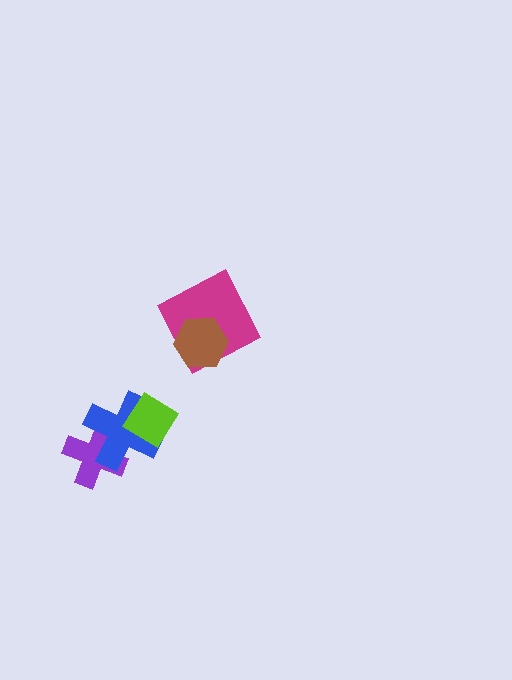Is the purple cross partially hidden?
Yes, it is partially covered by another shape.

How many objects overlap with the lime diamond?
1 object overlaps with the lime diamond.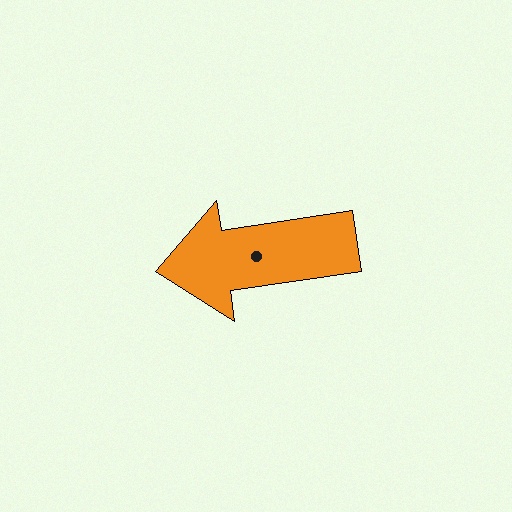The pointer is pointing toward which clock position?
Roughly 9 o'clock.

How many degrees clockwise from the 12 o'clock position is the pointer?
Approximately 261 degrees.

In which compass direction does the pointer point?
West.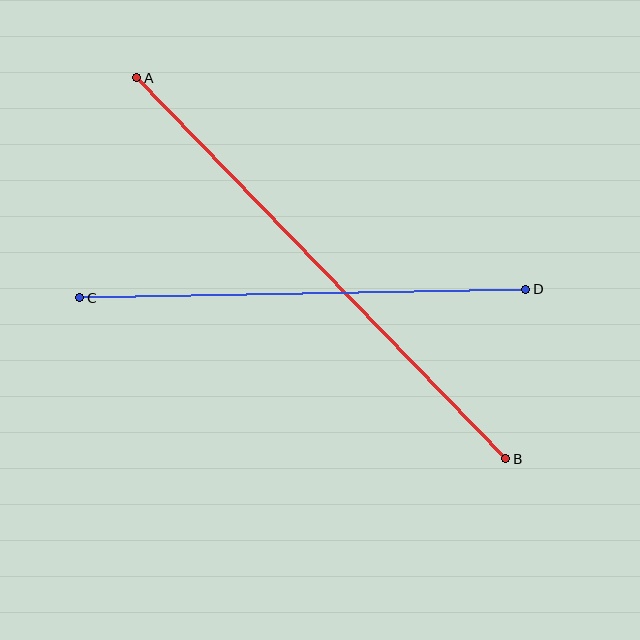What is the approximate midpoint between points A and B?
The midpoint is at approximately (321, 268) pixels.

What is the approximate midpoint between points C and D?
The midpoint is at approximately (303, 294) pixels.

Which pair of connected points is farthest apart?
Points A and B are farthest apart.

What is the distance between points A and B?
The distance is approximately 531 pixels.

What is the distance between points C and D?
The distance is approximately 446 pixels.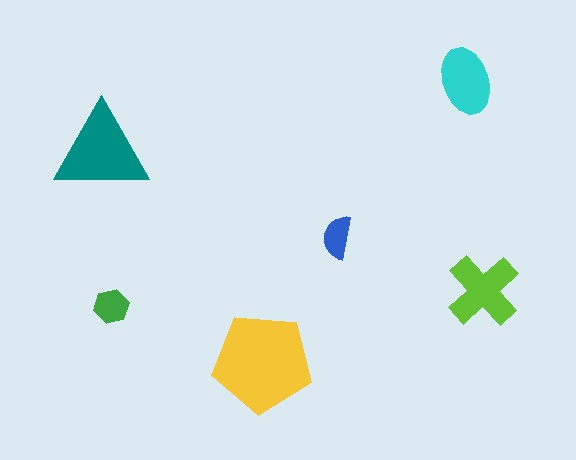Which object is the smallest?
The blue semicircle.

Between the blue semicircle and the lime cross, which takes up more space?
The lime cross.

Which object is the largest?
The yellow pentagon.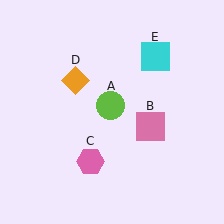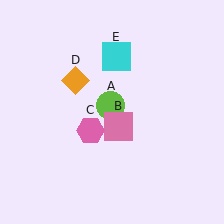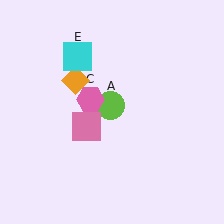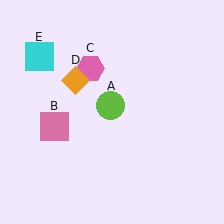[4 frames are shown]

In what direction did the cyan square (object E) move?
The cyan square (object E) moved left.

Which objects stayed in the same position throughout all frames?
Lime circle (object A) and orange diamond (object D) remained stationary.